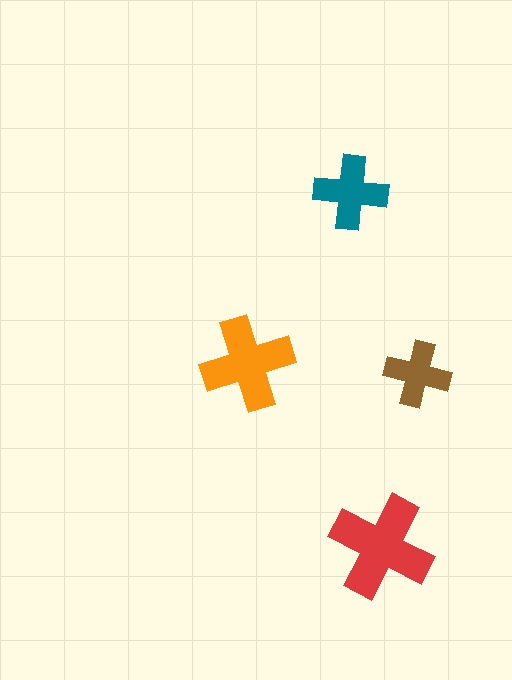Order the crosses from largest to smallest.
the red one, the orange one, the teal one, the brown one.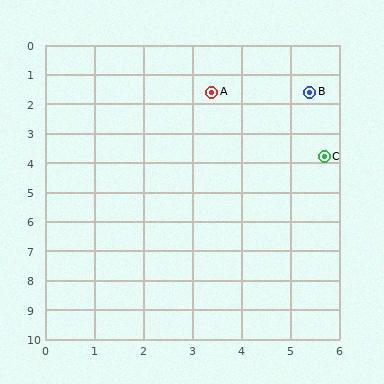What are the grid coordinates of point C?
Point C is at approximately (5.7, 3.8).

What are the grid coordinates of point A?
Point A is at approximately (3.4, 1.6).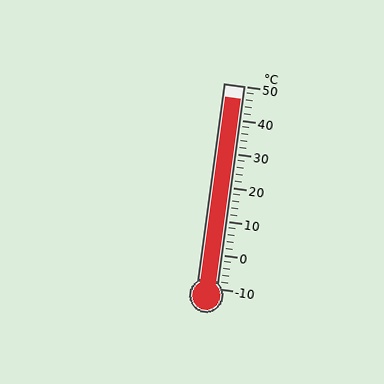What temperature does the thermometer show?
The thermometer shows approximately 46°C.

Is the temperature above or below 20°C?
The temperature is above 20°C.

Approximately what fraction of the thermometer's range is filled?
The thermometer is filled to approximately 95% of its range.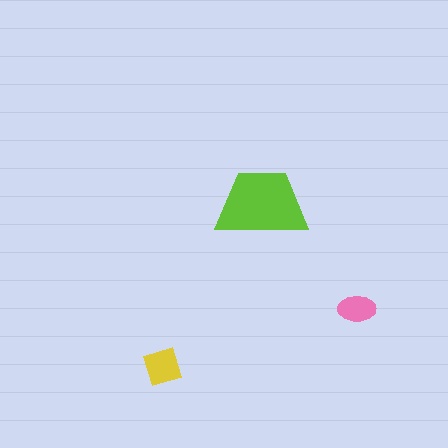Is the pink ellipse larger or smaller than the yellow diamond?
Smaller.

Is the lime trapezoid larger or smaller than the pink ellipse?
Larger.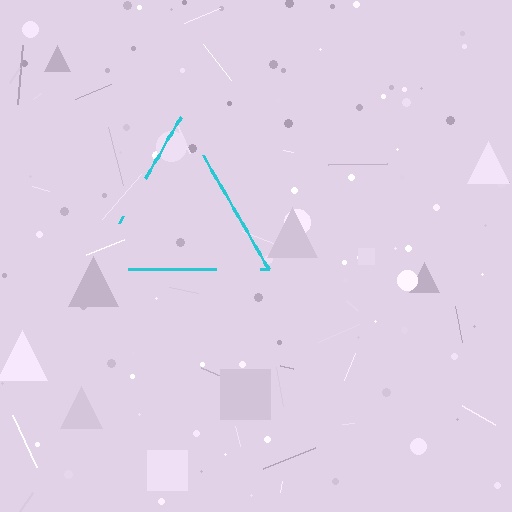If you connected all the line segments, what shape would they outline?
They would outline a triangle.